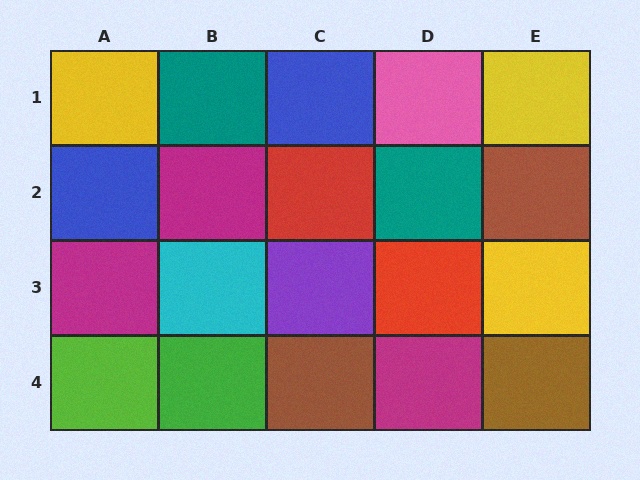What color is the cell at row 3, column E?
Yellow.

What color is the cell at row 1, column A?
Yellow.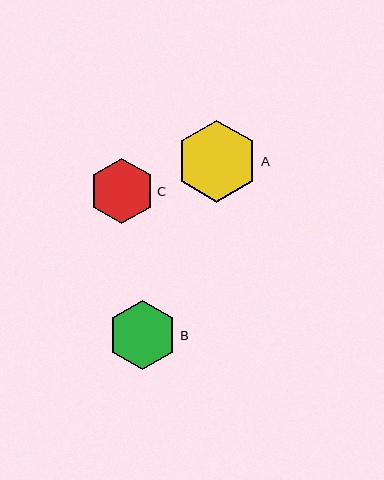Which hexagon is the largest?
Hexagon A is the largest with a size of approximately 82 pixels.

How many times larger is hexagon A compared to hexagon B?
Hexagon A is approximately 1.2 times the size of hexagon B.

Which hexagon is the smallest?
Hexagon C is the smallest with a size of approximately 65 pixels.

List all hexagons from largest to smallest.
From largest to smallest: A, B, C.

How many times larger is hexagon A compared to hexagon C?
Hexagon A is approximately 1.3 times the size of hexagon C.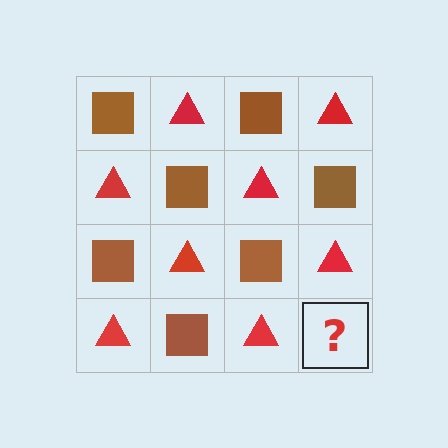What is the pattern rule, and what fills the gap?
The rule is that it alternates brown square and red triangle in a checkerboard pattern. The gap should be filled with a brown square.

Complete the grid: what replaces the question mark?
The question mark should be replaced with a brown square.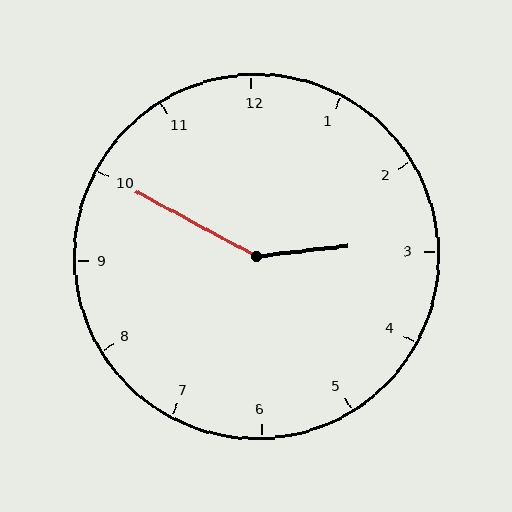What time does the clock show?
2:50.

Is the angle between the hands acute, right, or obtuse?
It is obtuse.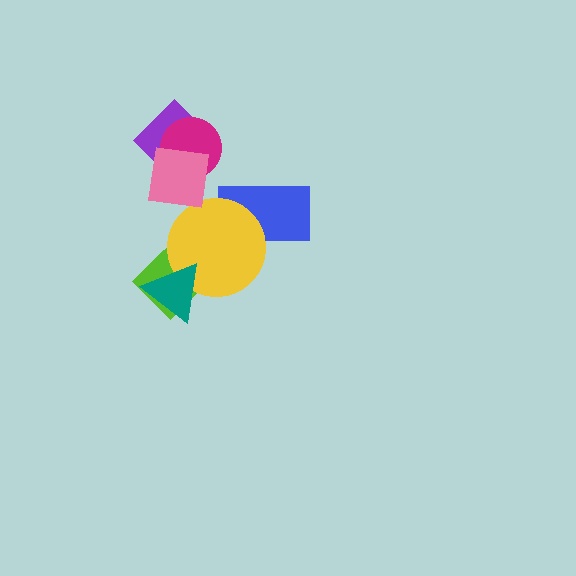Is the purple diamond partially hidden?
Yes, it is partially covered by another shape.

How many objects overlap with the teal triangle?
2 objects overlap with the teal triangle.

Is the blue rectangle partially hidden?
Yes, it is partially covered by another shape.